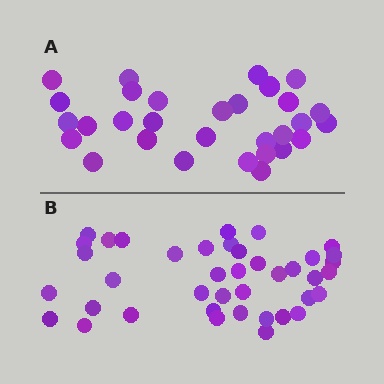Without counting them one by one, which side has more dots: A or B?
Region B (the bottom region) has more dots.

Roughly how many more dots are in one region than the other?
Region B has roughly 10 or so more dots than region A.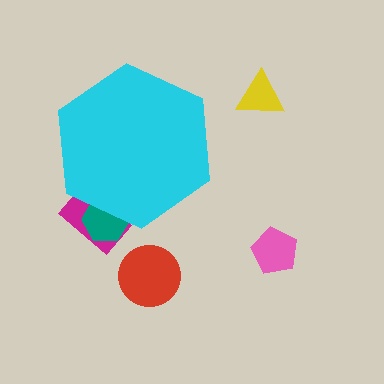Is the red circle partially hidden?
No, the red circle is fully visible.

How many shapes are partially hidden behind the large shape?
2 shapes are partially hidden.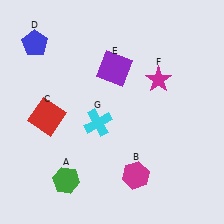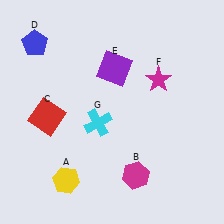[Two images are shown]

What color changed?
The hexagon (A) changed from green in Image 1 to yellow in Image 2.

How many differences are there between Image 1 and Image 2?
There is 1 difference between the two images.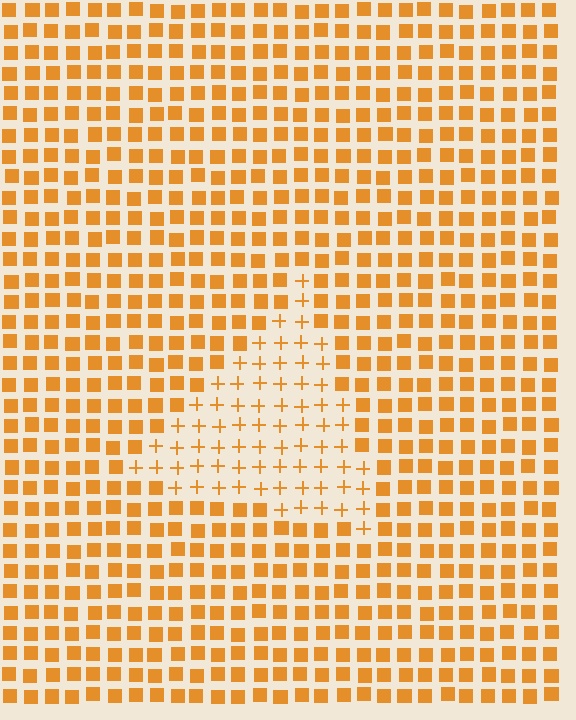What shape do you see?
I see a triangle.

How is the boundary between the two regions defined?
The boundary is defined by a change in element shape: plus signs inside vs. squares outside. All elements share the same color and spacing.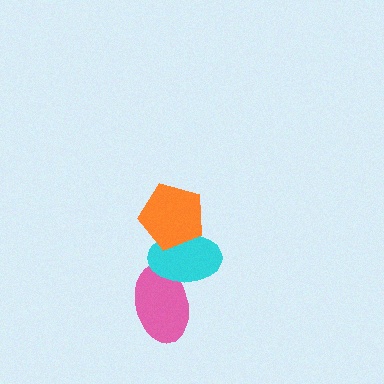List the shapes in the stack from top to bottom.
From top to bottom: the orange pentagon, the cyan ellipse, the pink ellipse.